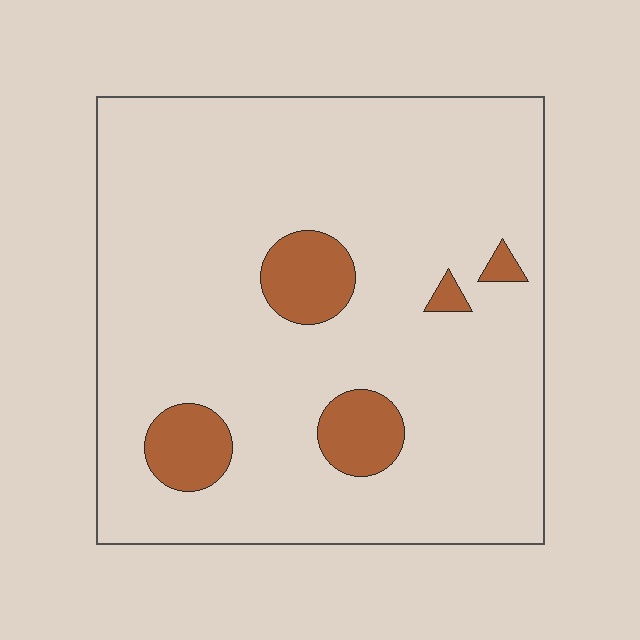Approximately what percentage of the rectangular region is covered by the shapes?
Approximately 10%.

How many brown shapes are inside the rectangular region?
5.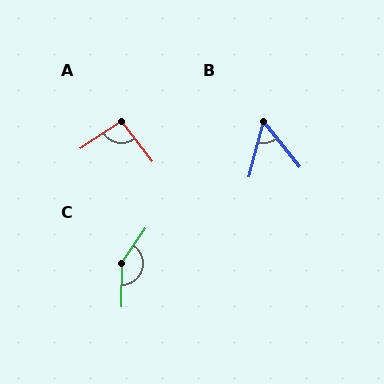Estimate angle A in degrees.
Approximately 94 degrees.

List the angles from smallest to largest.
B (53°), A (94°), C (147°).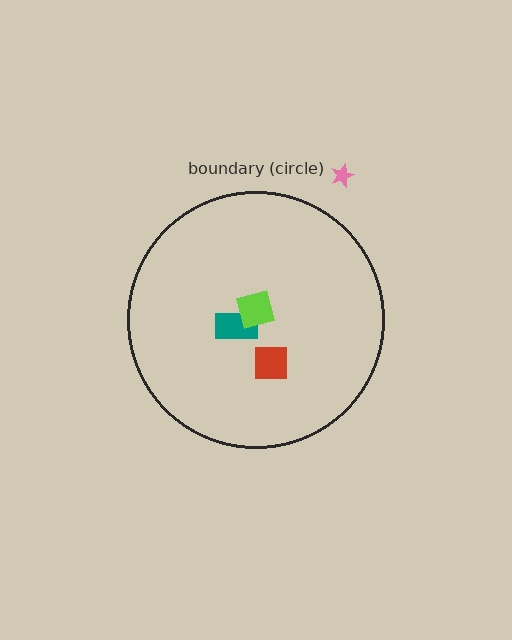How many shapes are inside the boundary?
3 inside, 1 outside.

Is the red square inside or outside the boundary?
Inside.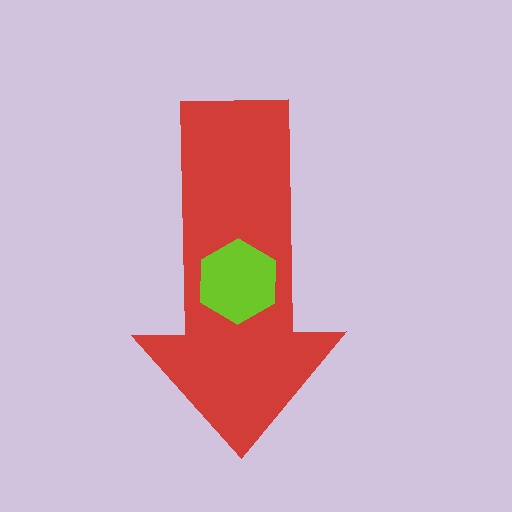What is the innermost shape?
The lime hexagon.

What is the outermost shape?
The red arrow.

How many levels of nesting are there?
2.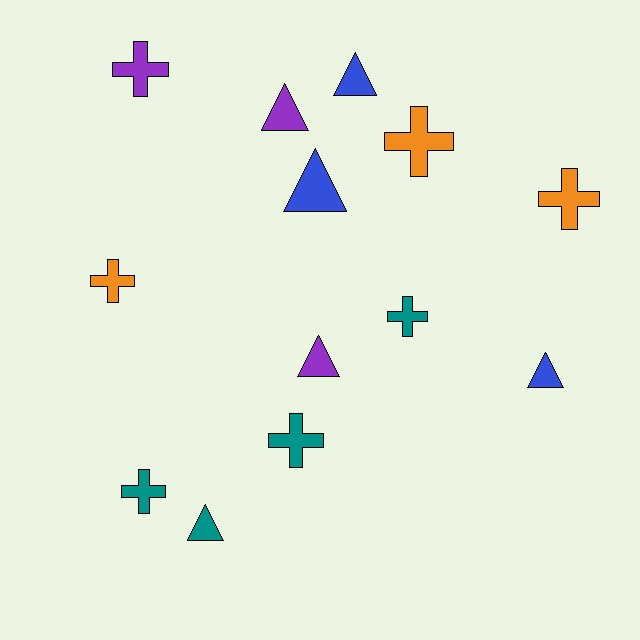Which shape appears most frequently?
Cross, with 7 objects.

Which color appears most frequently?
Teal, with 4 objects.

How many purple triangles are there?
There are 2 purple triangles.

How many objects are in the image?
There are 13 objects.